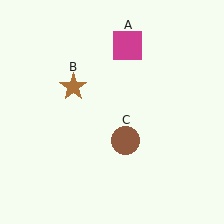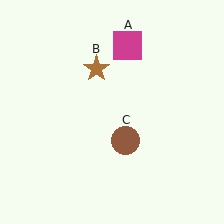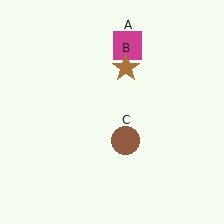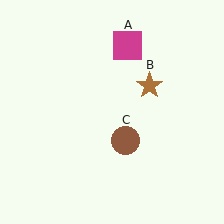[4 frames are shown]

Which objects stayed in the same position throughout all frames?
Magenta square (object A) and brown circle (object C) remained stationary.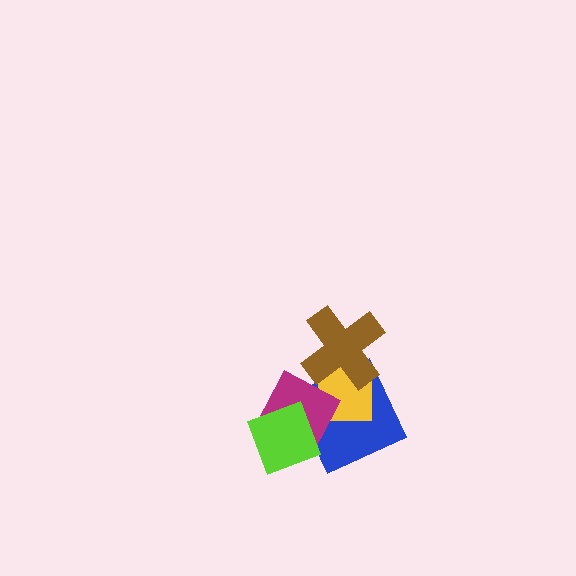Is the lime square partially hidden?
No, no other shape covers it.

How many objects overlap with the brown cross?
2 objects overlap with the brown cross.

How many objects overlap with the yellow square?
3 objects overlap with the yellow square.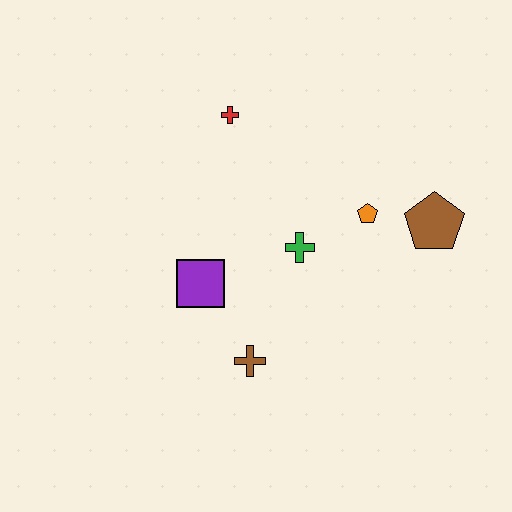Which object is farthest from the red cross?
The brown cross is farthest from the red cross.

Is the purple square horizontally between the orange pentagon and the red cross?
No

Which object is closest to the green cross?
The orange pentagon is closest to the green cross.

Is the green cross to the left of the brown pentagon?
Yes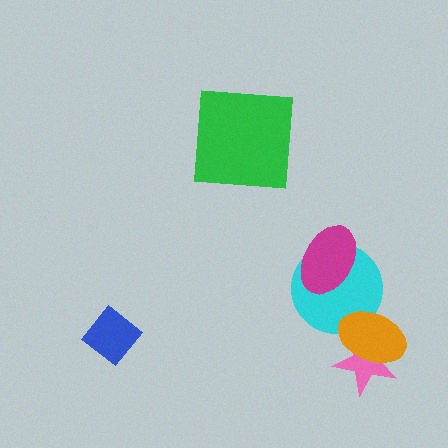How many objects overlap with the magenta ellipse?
1 object overlaps with the magenta ellipse.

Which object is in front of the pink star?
The orange ellipse is in front of the pink star.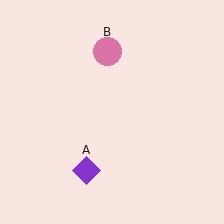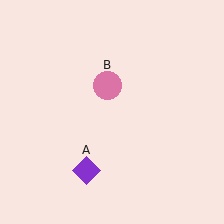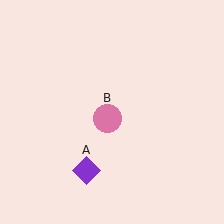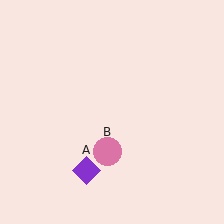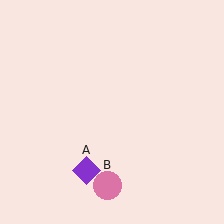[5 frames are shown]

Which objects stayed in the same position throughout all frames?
Purple diamond (object A) remained stationary.